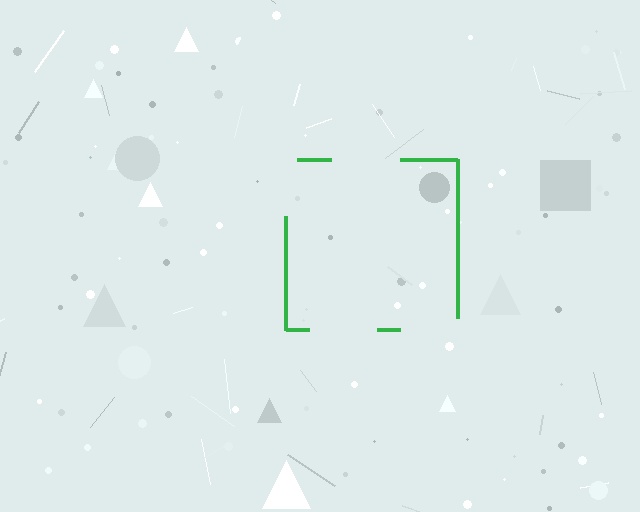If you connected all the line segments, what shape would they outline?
They would outline a square.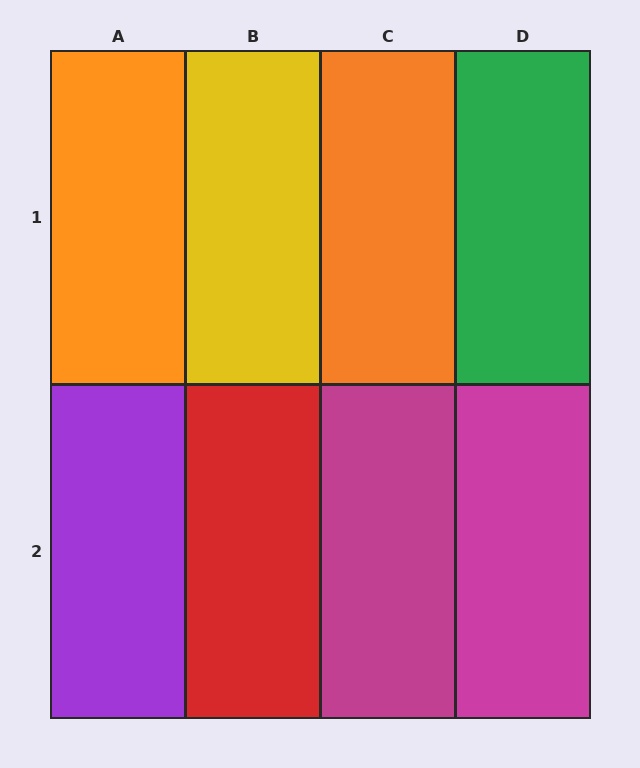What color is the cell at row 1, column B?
Yellow.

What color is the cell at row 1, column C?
Orange.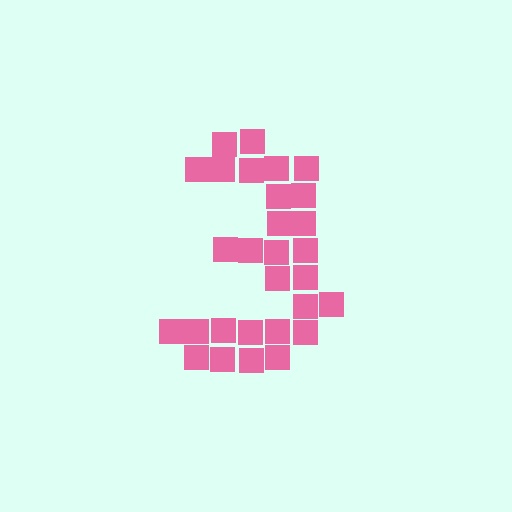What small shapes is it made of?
It is made of small squares.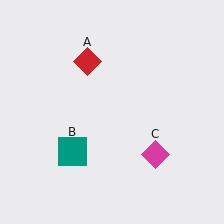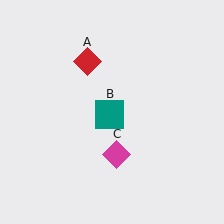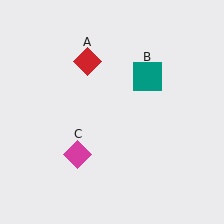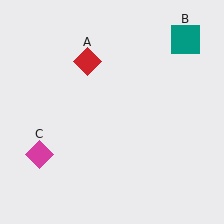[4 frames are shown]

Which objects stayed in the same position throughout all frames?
Red diamond (object A) remained stationary.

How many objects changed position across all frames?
2 objects changed position: teal square (object B), magenta diamond (object C).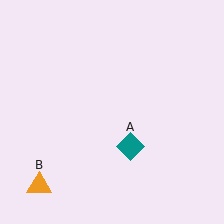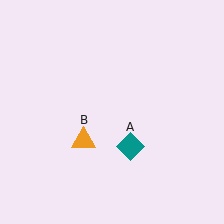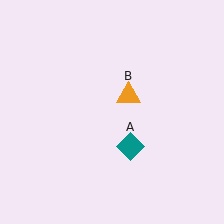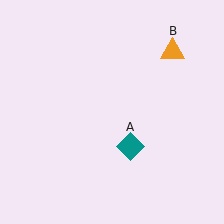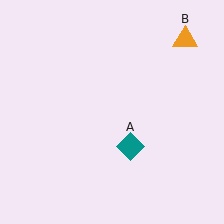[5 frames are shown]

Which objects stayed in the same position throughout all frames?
Teal diamond (object A) remained stationary.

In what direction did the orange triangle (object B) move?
The orange triangle (object B) moved up and to the right.